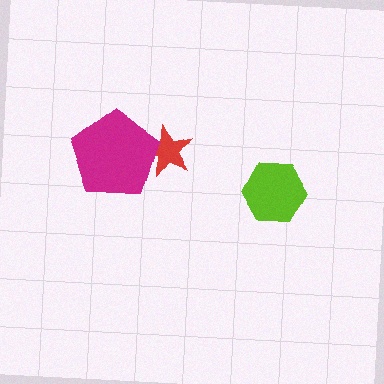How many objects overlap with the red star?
1 object overlaps with the red star.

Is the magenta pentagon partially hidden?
No, no other shape covers it.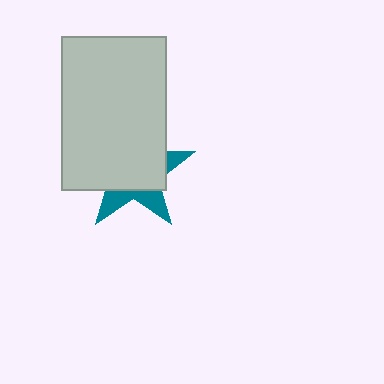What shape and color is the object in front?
The object in front is a light gray rectangle.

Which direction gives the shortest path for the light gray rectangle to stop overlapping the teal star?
Moving toward the upper-left gives the shortest separation.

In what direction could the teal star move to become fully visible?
The teal star could move toward the lower-right. That would shift it out from behind the light gray rectangle entirely.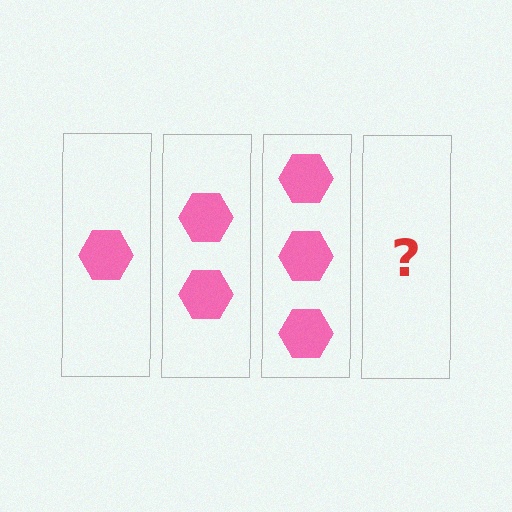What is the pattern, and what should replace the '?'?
The pattern is that each step adds one more hexagon. The '?' should be 4 hexagons.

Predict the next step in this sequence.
The next step is 4 hexagons.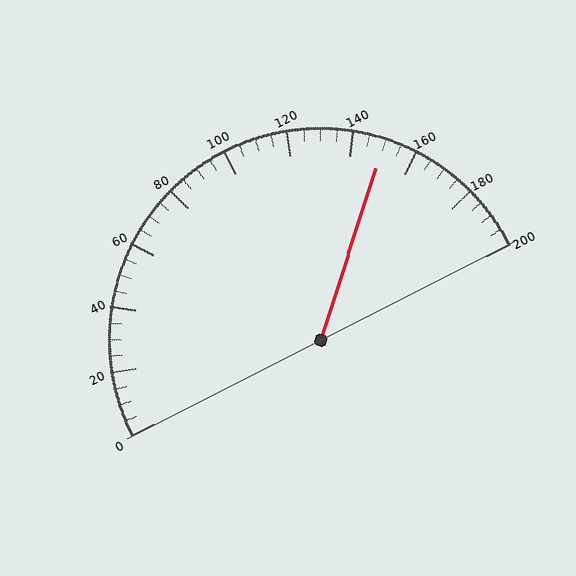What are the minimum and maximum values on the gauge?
The gauge ranges from 0 to 200.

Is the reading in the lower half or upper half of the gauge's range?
The reading is in the upper half of the range (0 to 200).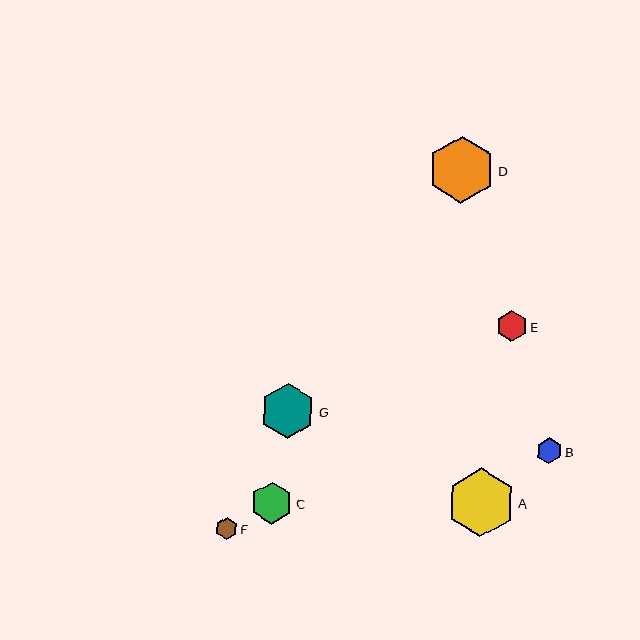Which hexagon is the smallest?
Hexagon F is the smallest with a size of approximately 22 pixels.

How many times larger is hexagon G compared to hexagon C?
Hexagon G is approximately 1.3 times the size of hexagon C.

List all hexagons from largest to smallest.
From largest to smallest: A, D, G, C, E, B, F.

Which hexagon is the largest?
Hexagon A is the largest with a size of approximately 68 pixels.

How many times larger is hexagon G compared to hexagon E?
Hexagon G is approximately 1.8 times the size of hexagon E.